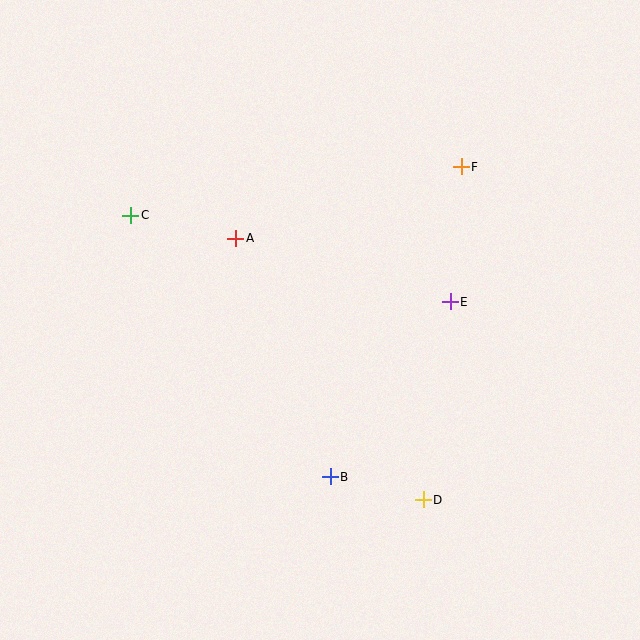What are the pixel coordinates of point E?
Point E is at (450, 302).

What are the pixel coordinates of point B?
Point B is at (330, 477).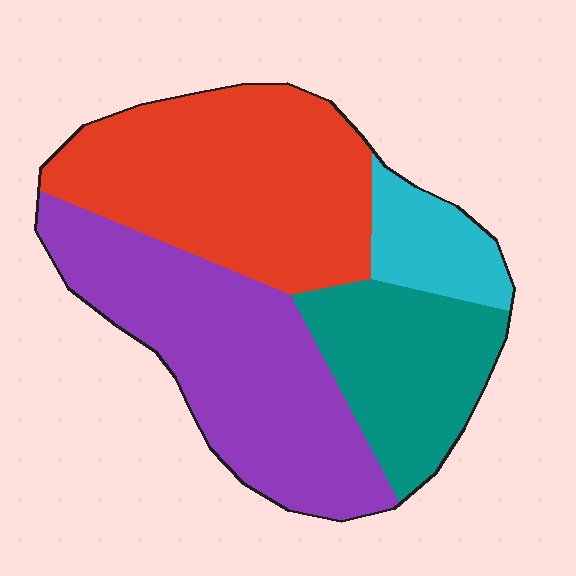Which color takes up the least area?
Cyan, at roughly 10%.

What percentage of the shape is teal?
Teal takes up about one fifth (1/5) of the shape.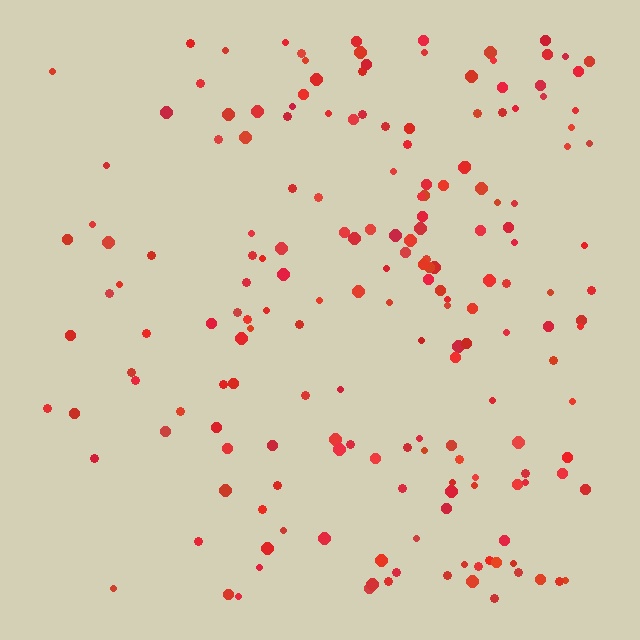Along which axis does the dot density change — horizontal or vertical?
Horizontal.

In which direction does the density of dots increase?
From left to right, with the right side densest.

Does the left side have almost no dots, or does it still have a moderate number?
Still a moderate number, just noticeably fewer than the right.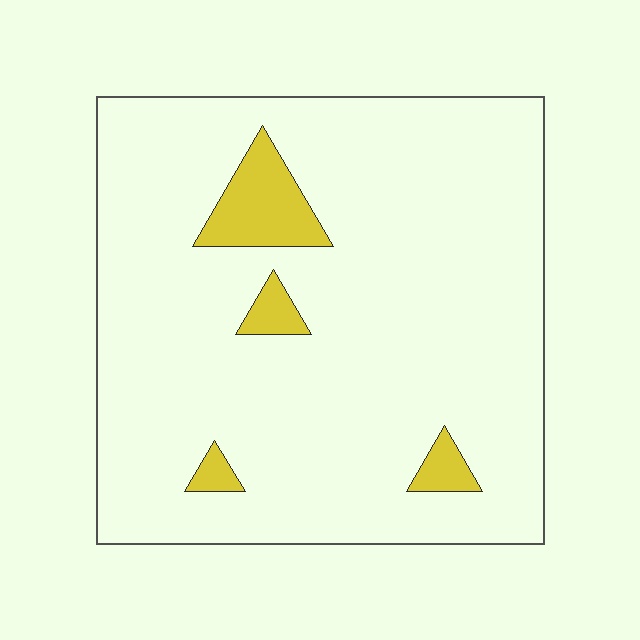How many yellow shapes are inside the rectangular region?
4.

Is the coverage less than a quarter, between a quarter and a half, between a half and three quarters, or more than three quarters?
Less than a quarter.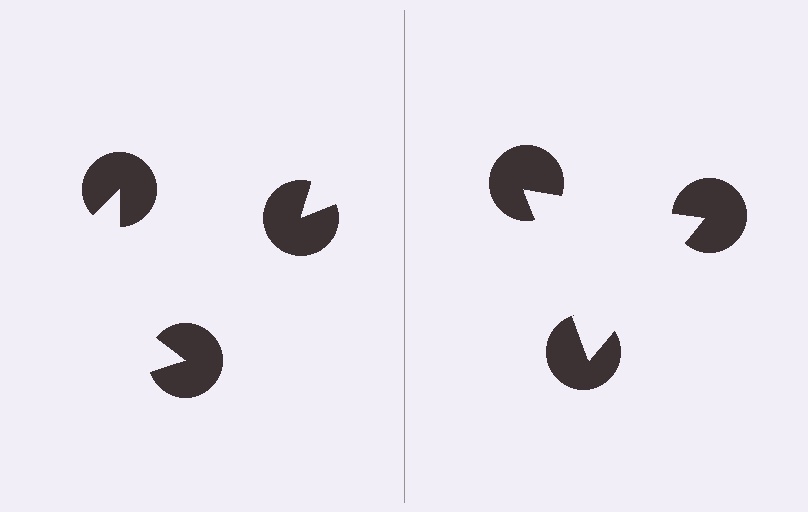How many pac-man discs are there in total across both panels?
6 — 3 on each side.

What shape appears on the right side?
An illusory triangle.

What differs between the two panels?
The pac-man discs are positioned identically on both sides; only the wedge orientations differ. On the right they align to a triangle; on the left they are misaligned.